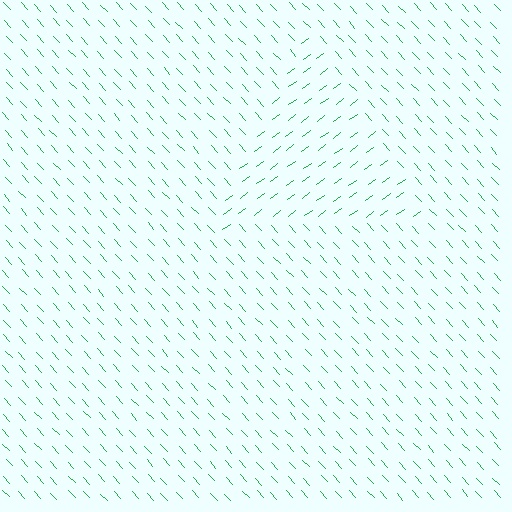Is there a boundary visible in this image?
Yes, there is a texture boundary formed by a change in line orientation.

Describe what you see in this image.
The image is filled with small green line segments. A triangle region in the image has lines oriented differently from the surrounding lines, creating a visible texture boundary.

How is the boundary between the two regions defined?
The boundary is defined purely by a change in line orientation (approximately 84 degrees difference). All lines are the same color and thickness.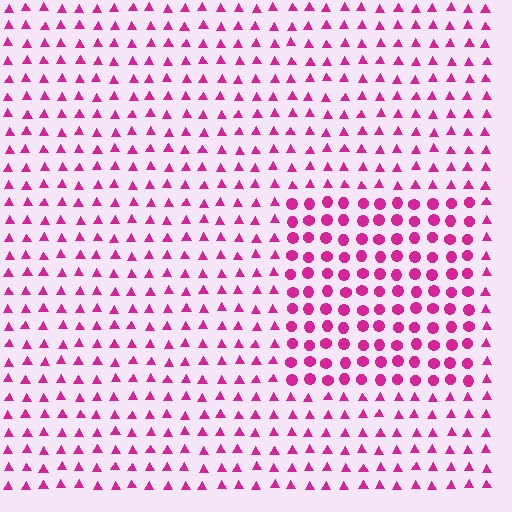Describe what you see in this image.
The image is filled with small magenta elements arranged in a uniform grid. A rectangle-shaped region contains circles, while the surrounding area contains triangles. The boundary is defined purely by the change in element shape.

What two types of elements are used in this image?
The image uses circles inside the rectangle region and triangles outside it.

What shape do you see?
I see a rectangle.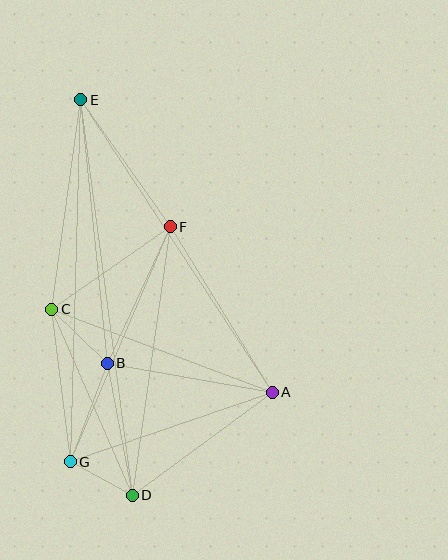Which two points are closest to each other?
Points D and G are closest to each other.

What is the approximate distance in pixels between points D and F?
The distance between D and F is approximately 271 pixels.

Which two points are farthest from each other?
Points D and E are farthest from each other.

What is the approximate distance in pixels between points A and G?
The distance between A and G is approximately 214 pixels.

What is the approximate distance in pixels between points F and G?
The distance between F and G is approximately 255 pixels.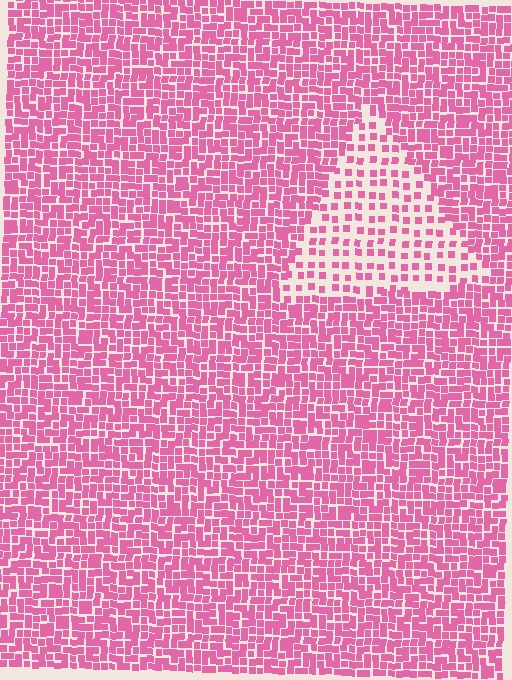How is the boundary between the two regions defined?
The boundary is defined by a change in element density (approximately 2.3x ratio). All elements are the same color, size, and shape.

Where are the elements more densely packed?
The elements are more densely packed outside the triangle boundary.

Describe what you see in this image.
The image contains small pink elements arranged at two different densities. A triangle-shaped region is visible where the elements are less densely packed than the surrounding area.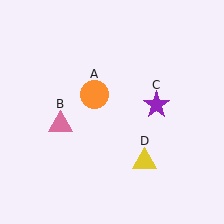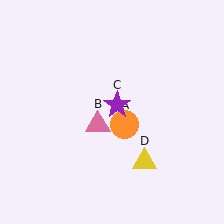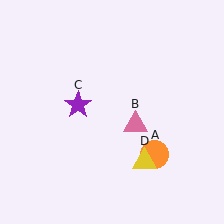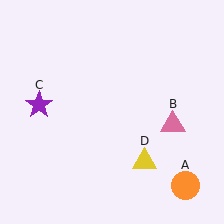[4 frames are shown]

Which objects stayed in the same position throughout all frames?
Yellow triangle (object D) remained stationary.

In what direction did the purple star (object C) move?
The purple star (object C) moved left.